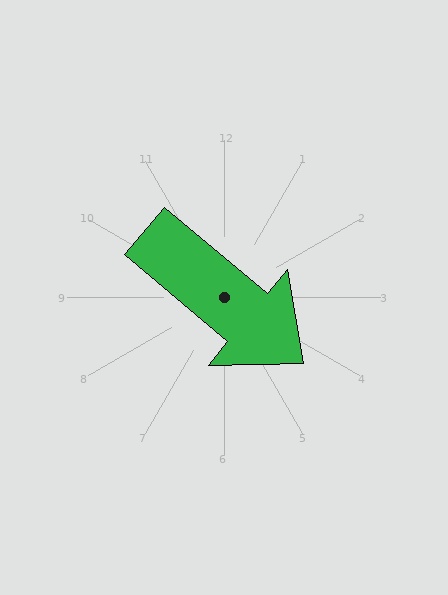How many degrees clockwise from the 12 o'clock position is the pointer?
Approximately 130 degrees.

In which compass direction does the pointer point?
Southeast.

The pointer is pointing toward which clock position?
Roughly 4 o'clock.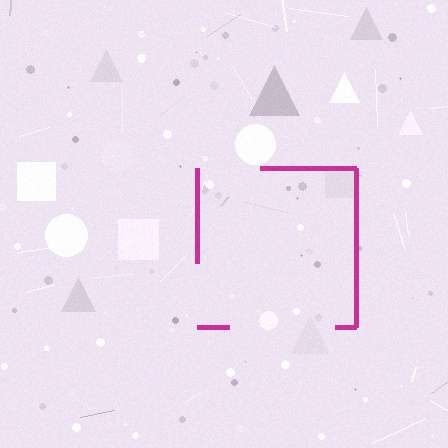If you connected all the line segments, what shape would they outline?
They would outline a square.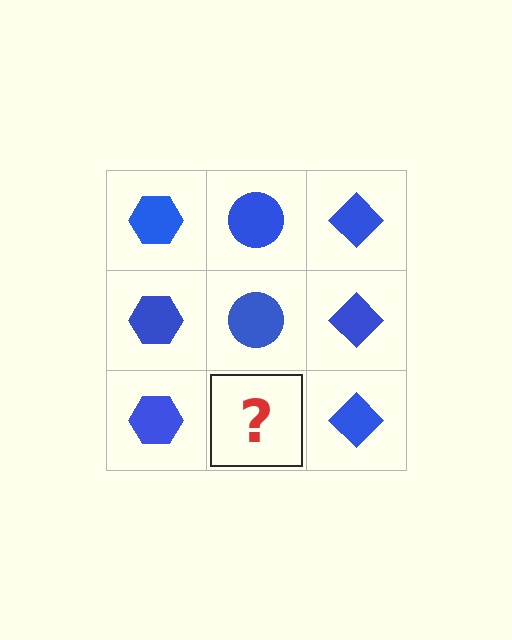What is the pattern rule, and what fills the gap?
The rule is that each column has a consistent shape. The gap should be filled with a blue circle.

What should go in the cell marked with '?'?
The missing cell should contain a blue circle.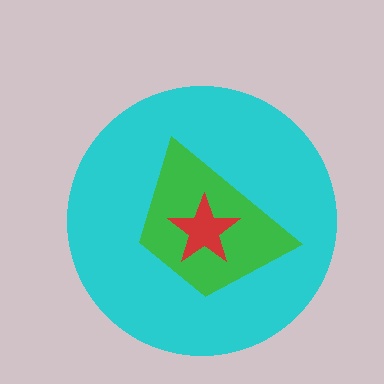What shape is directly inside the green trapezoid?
The red star.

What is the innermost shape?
The red star.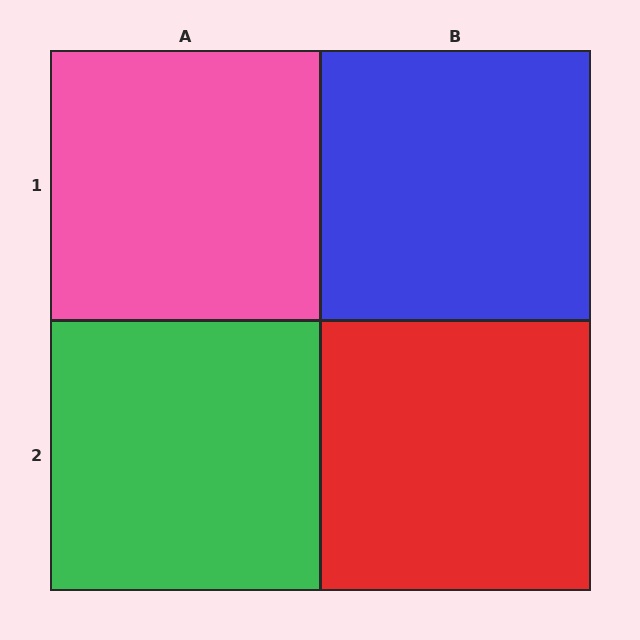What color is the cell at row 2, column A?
Green.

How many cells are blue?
1 cell is blue.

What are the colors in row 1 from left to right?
Pink, blue.